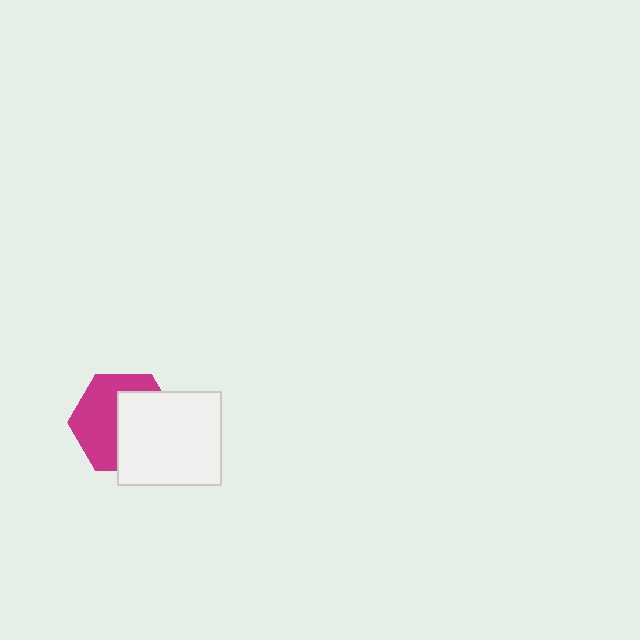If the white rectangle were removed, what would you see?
You would see the complete magenta hexagon.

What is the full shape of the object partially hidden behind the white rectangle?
The partially hidden object is a magenta hexagon.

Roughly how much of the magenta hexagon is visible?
About half of it is visible (roughly 51%).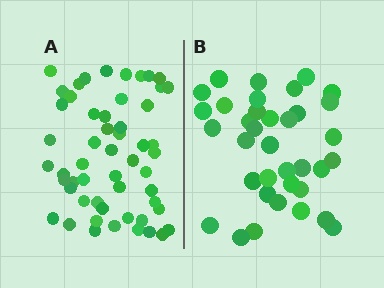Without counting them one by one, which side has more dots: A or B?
Region A (the left region) has more dots.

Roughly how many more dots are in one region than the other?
Region A has approximately 20 more dots than region B.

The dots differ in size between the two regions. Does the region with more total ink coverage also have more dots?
No. Region B has more total ink coverage because its dots are larger, but region A actually contains more individual dots. Total area can be misleading — the number of items is what matters here.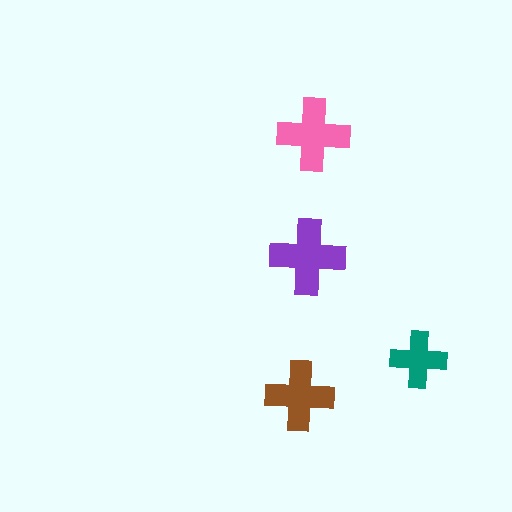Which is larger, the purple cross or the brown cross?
The purple one.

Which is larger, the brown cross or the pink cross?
The pink one.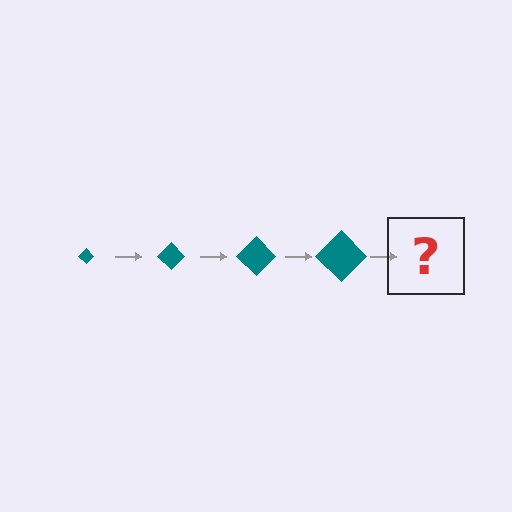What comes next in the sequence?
The next element should be a teal diamond, larger than the previous one.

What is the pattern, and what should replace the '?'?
The pattern is that the diamond gets progressively larger each step. The '?' should be a teal diamond, larger than the previous one.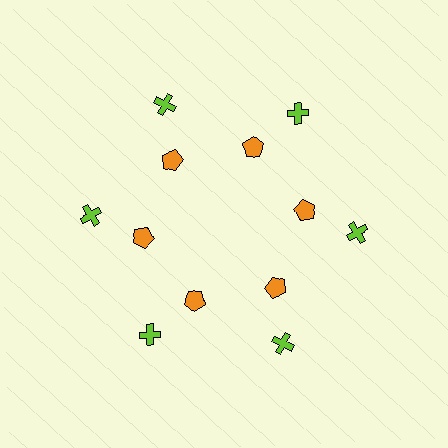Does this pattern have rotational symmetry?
Yes, this pattern has 6-fold rotational symmetry. It looks the same after rotating 60 degrees around the center.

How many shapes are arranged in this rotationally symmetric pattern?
There are 12 shapes, arranged in 6 groups of 2.